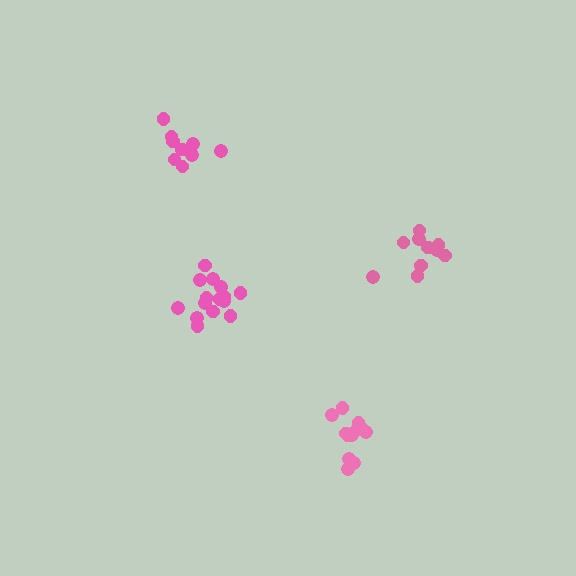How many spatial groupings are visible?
There are 4 spatial groupings.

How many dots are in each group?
Group 1: 15 dots, Group 2: 12 dots, Group 3: 9 dots, Group 4: 10 dots (46 total).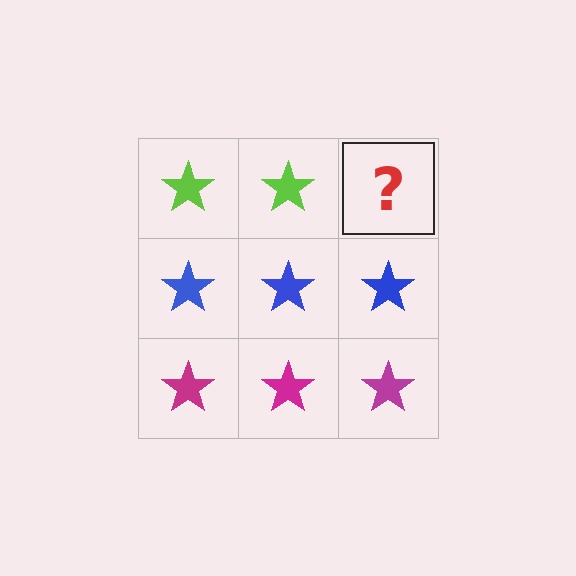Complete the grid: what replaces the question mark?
The question mark should be replaced with a lime star.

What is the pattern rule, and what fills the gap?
The rule is that each row has a consistent color. The gap should be filled with a lime star.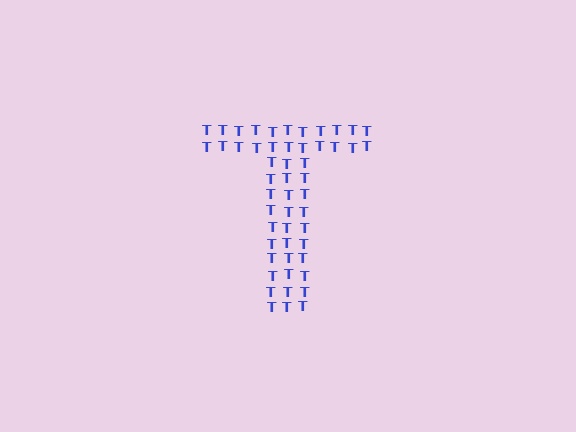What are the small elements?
The small elements are letter T's.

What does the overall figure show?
The overall figure shows the letter T.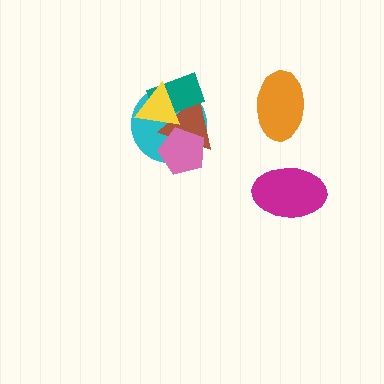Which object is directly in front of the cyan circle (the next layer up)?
The brown triangle is directly in front of the cyan circle.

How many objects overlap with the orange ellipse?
0 objects overlap with the orange ellipse.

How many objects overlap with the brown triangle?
4 objects overlap with the brown triangle.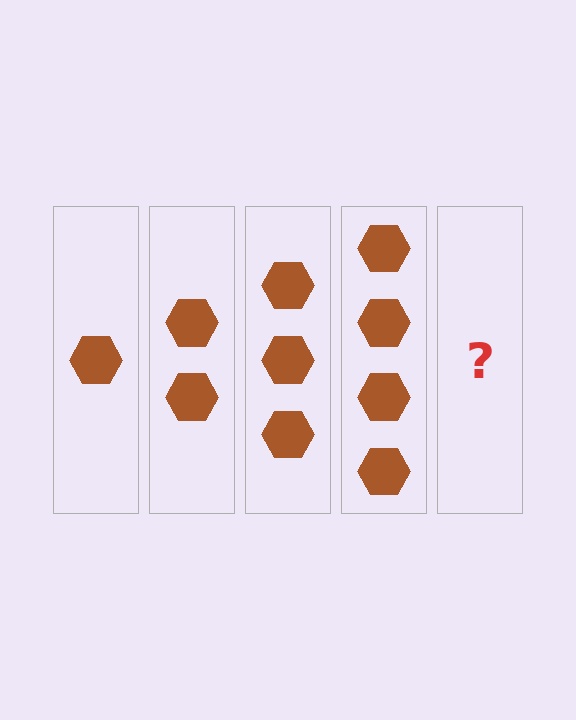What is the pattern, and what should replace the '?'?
The pattern is that each step adds one more hexagon. The '?' should be 5 hexagons.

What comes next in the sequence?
The next element should be 5 hexagons.